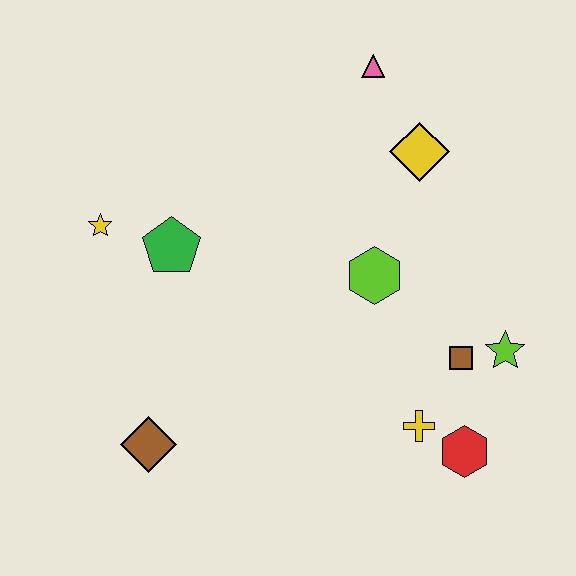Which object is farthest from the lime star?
The yellow star is farthest from the lime star.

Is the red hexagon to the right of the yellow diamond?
Yes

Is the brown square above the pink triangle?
No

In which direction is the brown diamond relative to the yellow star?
The brown diamond is below the yellow star.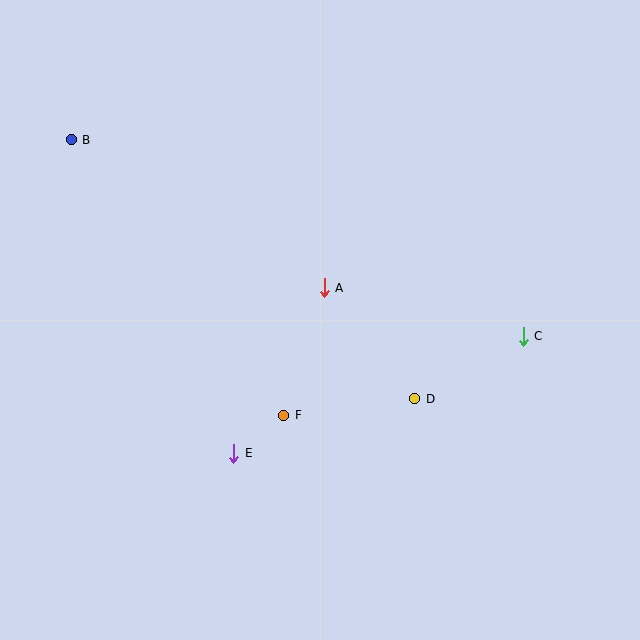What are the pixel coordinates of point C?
Point C is at (523, 336).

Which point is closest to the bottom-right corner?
Point C is closest to the bottom-right corner.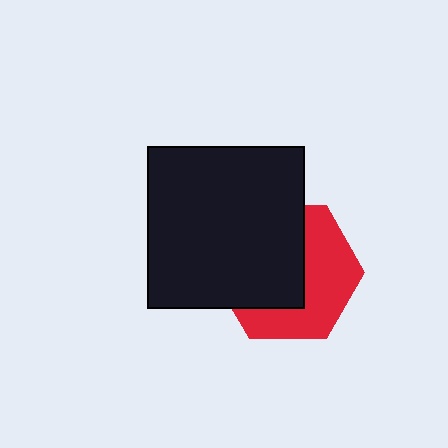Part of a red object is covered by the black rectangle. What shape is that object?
It is a hexagon.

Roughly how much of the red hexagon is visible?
About half of it is visible (roughly 47%).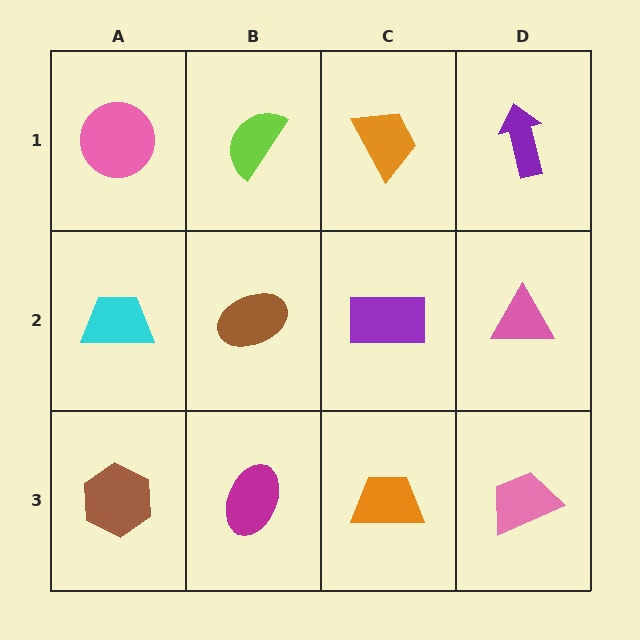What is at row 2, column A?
A cyan trapezoid.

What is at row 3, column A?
A brown hexagon.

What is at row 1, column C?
An orange trapezoid.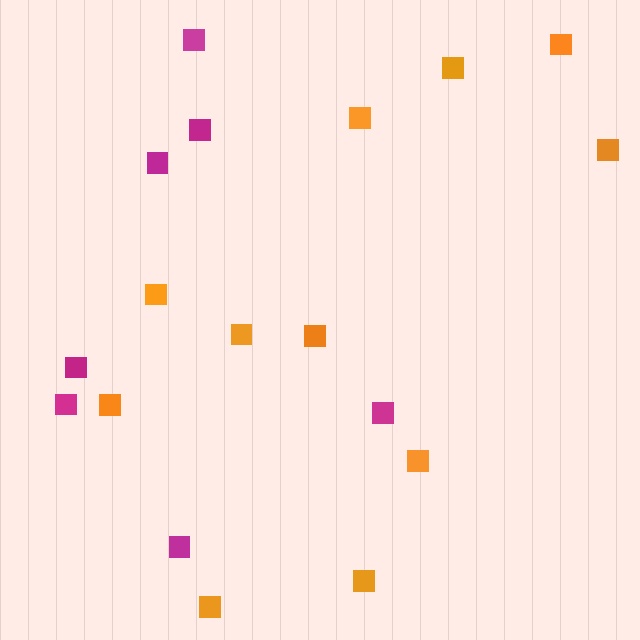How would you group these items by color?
There are 2 groups: one group of magenta squares (7) and one group of orange squares (11).